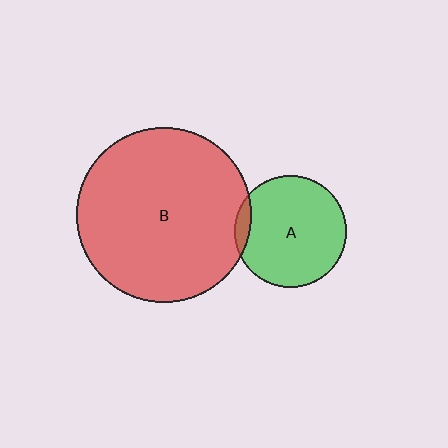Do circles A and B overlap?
Yes.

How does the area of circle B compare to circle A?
Approximately 2.4 times.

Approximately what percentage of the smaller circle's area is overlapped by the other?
Approximately 5%.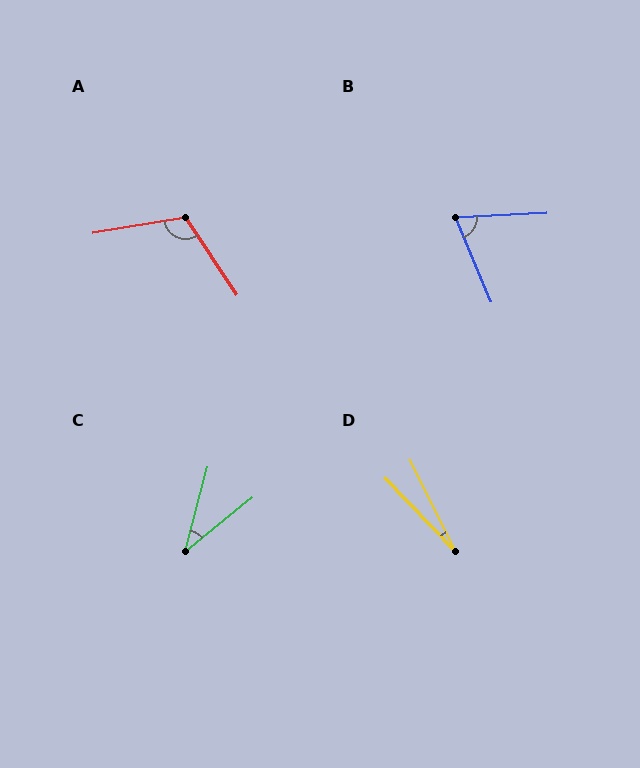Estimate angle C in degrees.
Approximately 36 degrees.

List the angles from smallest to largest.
D (17°), C (36°), B (70°), A (114°).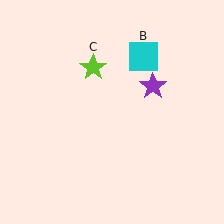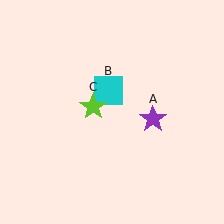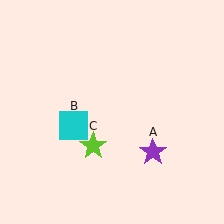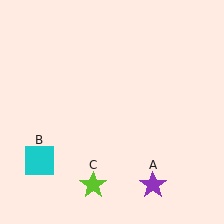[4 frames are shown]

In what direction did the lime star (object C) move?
The lime star (object C) moved down.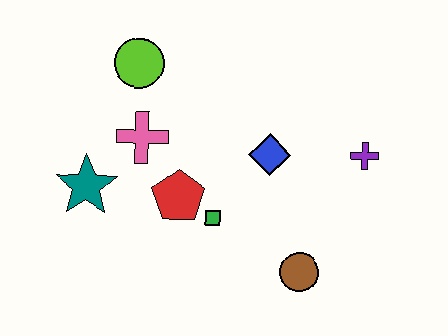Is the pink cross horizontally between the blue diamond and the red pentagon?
No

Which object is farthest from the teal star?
The purple cross is farthest from the teal star.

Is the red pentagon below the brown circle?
No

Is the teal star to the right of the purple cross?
No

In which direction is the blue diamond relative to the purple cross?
The blue diamond is to the left of the purple cross.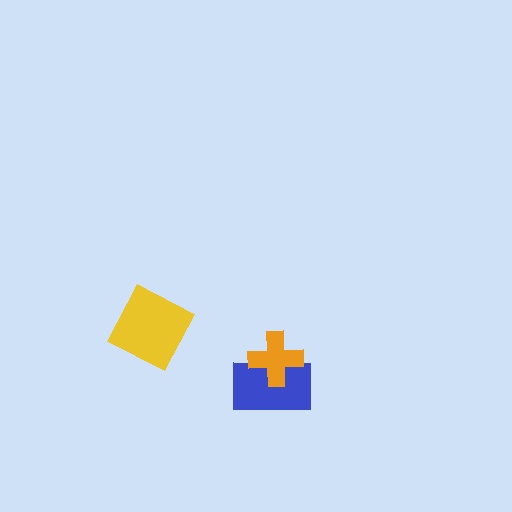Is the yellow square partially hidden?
No, no other shape covers it.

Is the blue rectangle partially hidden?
Yes, it is partially covered by another shape.